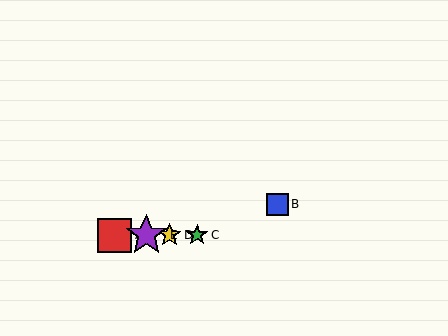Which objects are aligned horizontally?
Objects A, C, D, E are aligned horizontally.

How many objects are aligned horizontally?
4 objects (A, C, D, E) are aligned horizontally.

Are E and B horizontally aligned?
No, E is at y≈235 and B is at y≈204.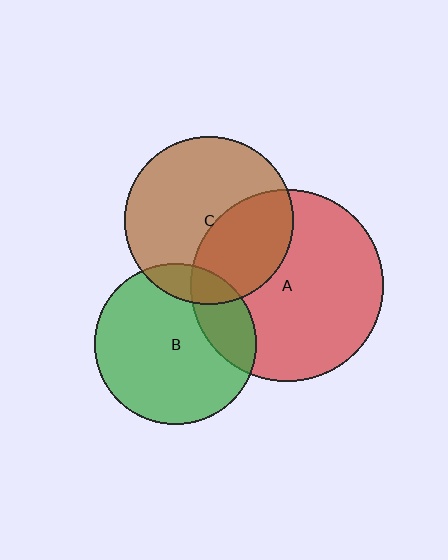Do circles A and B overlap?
Yes.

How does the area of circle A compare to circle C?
Approximately 1.3 times.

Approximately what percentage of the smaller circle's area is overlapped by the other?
Approximately 20%.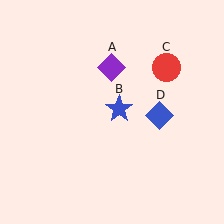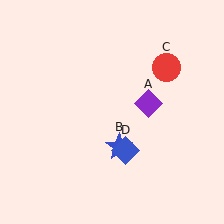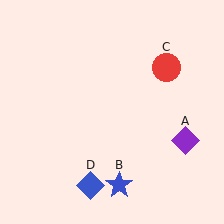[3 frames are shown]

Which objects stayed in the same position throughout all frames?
Red circle (object C) remained stationary.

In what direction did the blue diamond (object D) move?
The blue diamond (object D) moved down and to the left.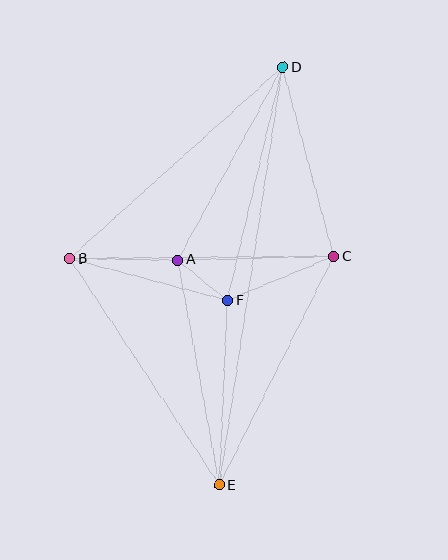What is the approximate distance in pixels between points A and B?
The distance between A and B is approximately 108 pixels.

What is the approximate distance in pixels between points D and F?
The distance between D and F is approximately 240 pixels.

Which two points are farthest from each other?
Points D and E are farthest from each other.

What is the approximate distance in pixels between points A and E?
The distance between A and E is approximately 229 pixels.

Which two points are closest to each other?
Points A and F are closest to each other.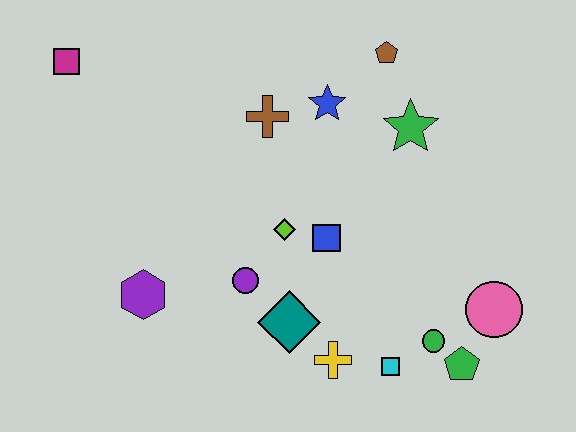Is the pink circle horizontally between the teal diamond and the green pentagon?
No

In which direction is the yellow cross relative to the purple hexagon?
The yellow cross is to the right of the purple hexagon.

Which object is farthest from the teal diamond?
The magenta square is farthest from the teal diamond.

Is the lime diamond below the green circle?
No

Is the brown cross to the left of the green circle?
Yes